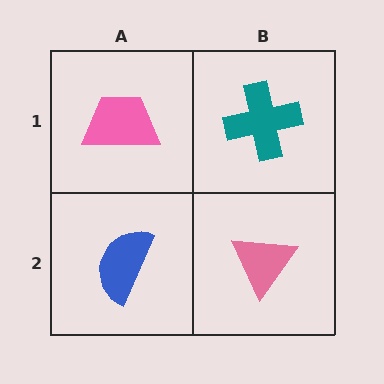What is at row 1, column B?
A teal cross.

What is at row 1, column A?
A pink trapezoid.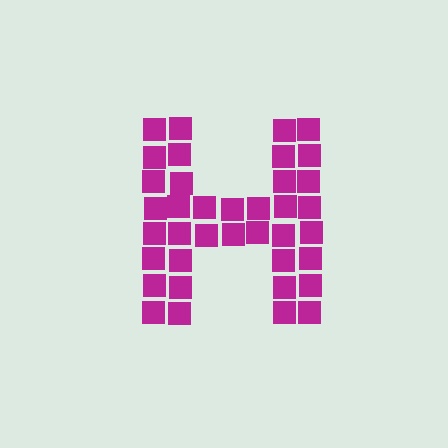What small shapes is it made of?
It is made of small squares.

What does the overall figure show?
The overall figure shows the letter H.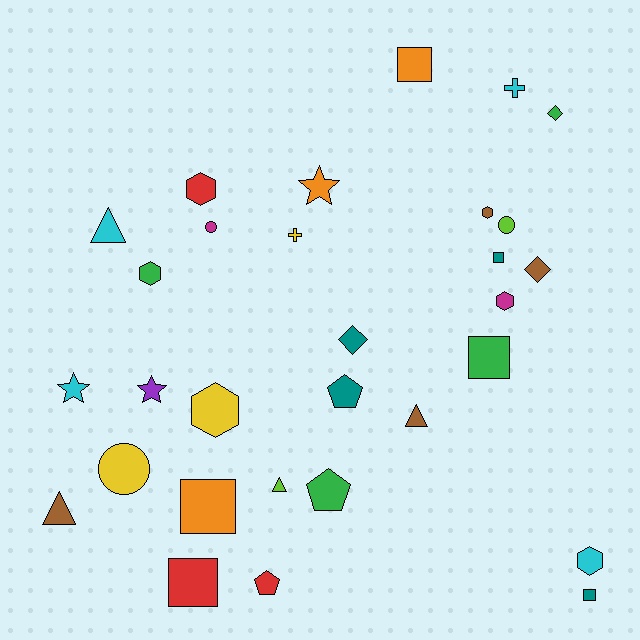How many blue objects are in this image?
There are no blue objects.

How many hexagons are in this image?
There are 6 hexagons.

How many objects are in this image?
There are 30 objects.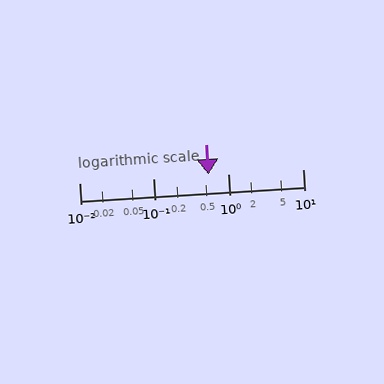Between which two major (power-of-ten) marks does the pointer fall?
The pointer is between 0.1 and 1.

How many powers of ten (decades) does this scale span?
The scale spans 3 decades, from 0.01 to 10.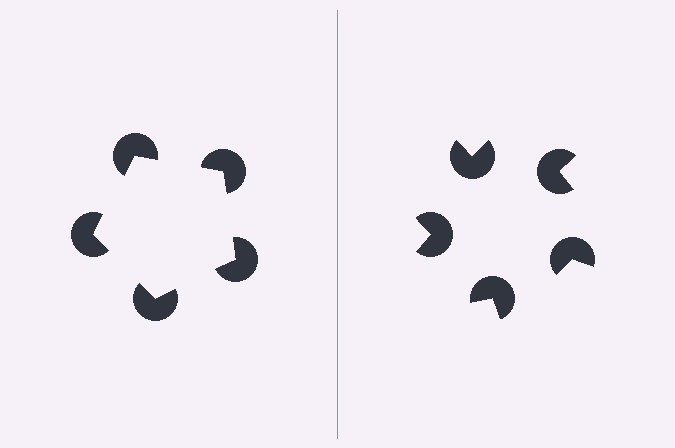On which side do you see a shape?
An illusory pentagon appears on the left side. On the right side the wedge cuts are rotated, so no coherent shape forms.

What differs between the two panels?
The pac-man discs are positioned identically on both sides; only the wedge orientations differ. On the left they align to a pentagon; on the right they are misaligned.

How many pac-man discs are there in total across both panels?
10 — 5 on each side.